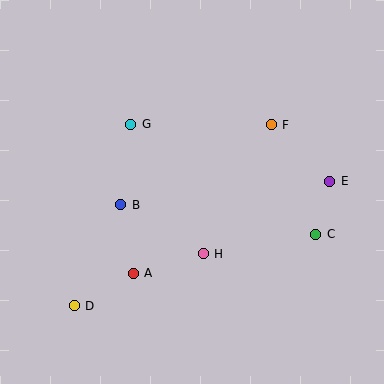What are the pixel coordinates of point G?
Point G is at (131, 124).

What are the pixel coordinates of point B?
Point B is at (121, 205).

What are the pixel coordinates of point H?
Point H is at (203, 254).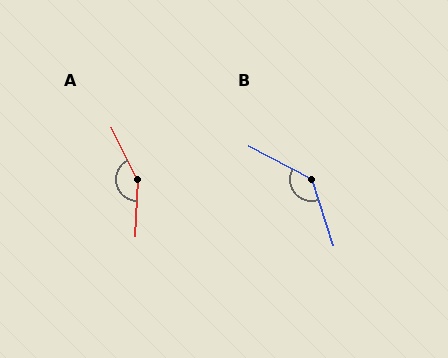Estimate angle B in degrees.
Approximately 135 degrees.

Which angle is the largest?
A, at approximately 151 degrees.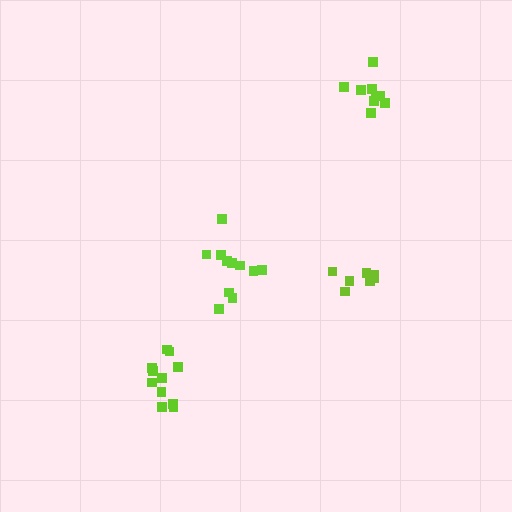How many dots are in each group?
Group 1: 7 dots, Group 2: 11 dots, Group 3: 11 dots, Group 4: 9 dots (38 total).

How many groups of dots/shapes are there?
There are 4 groups.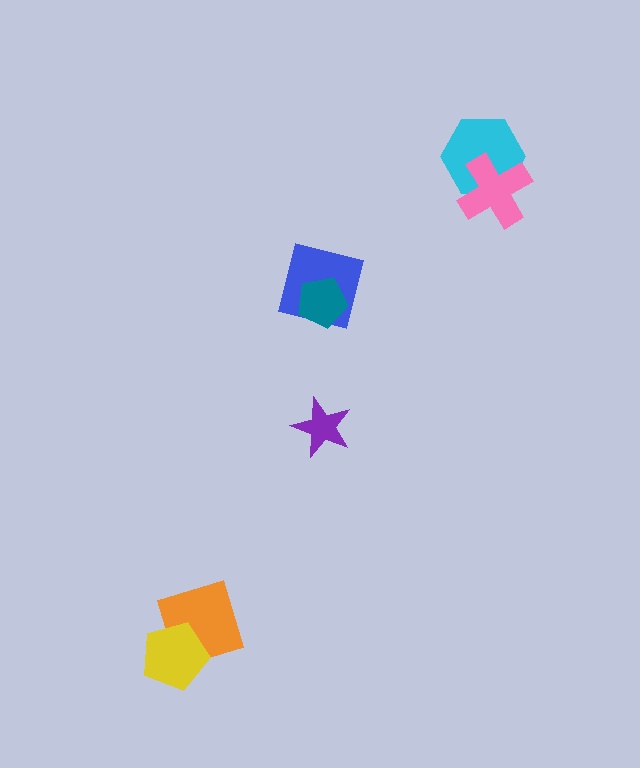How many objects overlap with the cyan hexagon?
1 object overlaps with the cyan hexagon.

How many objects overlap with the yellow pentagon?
1 object overlaps with the yellow pentagon.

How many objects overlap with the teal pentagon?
1 object overlaps with the teal pentagon.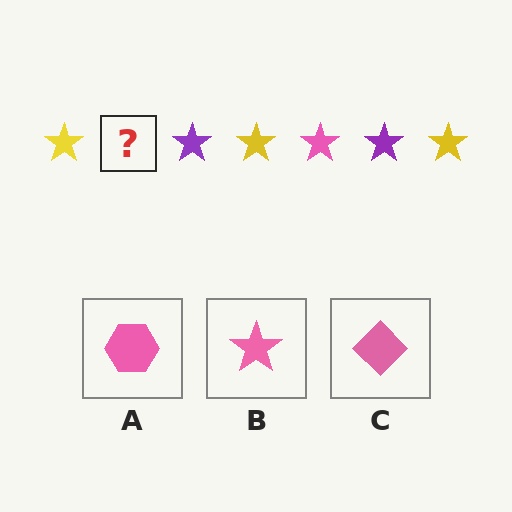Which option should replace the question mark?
Option B.